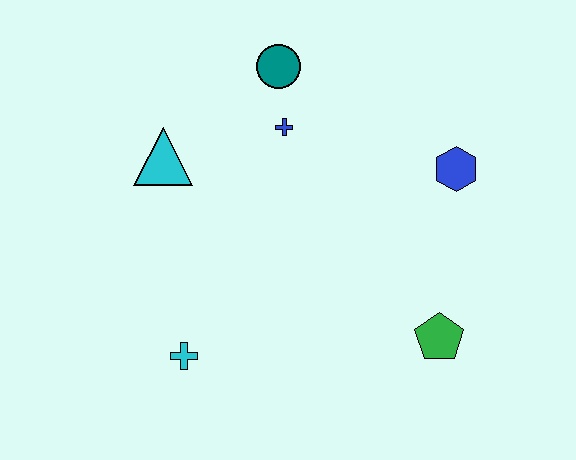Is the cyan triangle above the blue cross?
No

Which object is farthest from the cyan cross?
The blue hexagon is farthest from the cyan cross.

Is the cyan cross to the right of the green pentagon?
No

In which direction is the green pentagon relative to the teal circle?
The green pentagon is below the teal circle.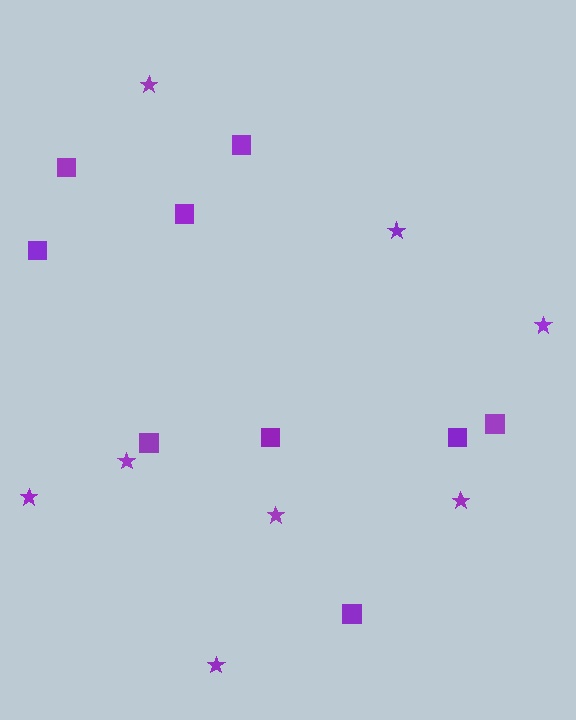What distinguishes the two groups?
There are 2 groups: one group of squares (9) and one group of stars (8).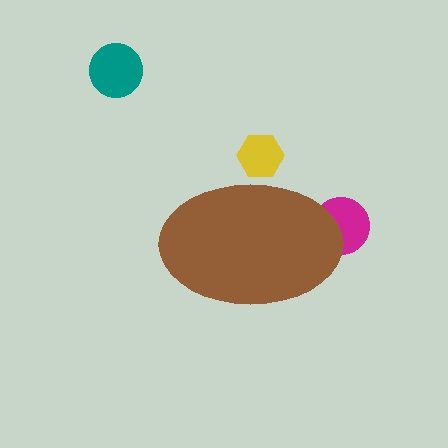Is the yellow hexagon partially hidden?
Yes, the yellow hexagon is partially hidden behind the brown ellipse.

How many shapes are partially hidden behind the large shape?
2 shapes are partially hidden.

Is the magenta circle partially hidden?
Yes, the magenta circle is partially hidden behind the brown ellipse.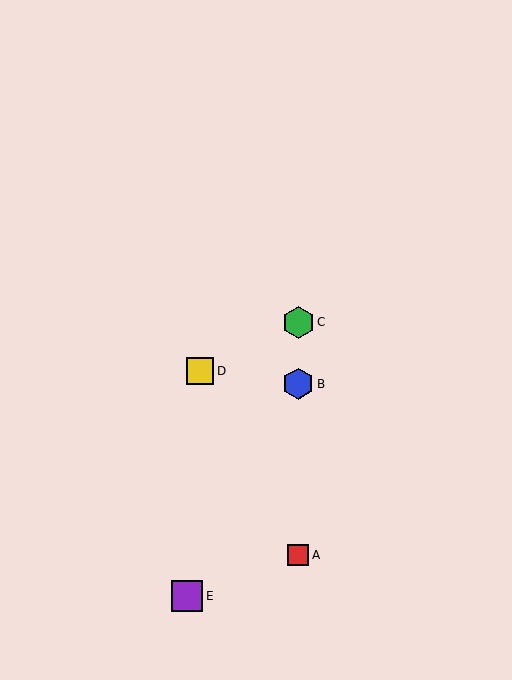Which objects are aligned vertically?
Objects A, B, C are aligned vertically.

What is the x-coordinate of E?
Object E is at x≈187.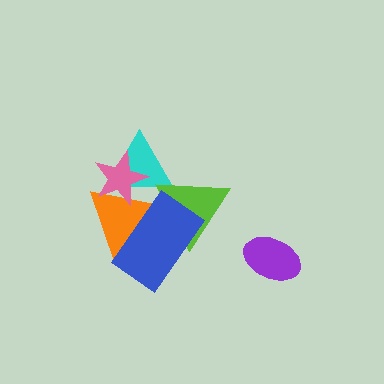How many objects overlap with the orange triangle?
4 objects overlap with the orange triangle.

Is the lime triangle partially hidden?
Yes, it is partially covered by another shape.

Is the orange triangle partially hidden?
Yes, it is partially covered by another shape.